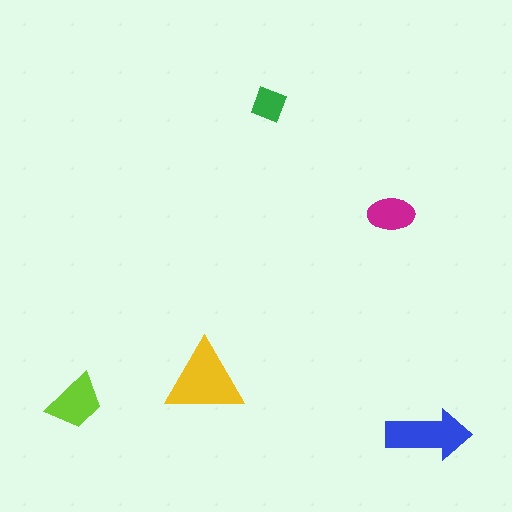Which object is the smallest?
The green diamond.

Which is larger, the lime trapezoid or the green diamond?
The lime trapezoid.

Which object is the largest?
The yellow triangle.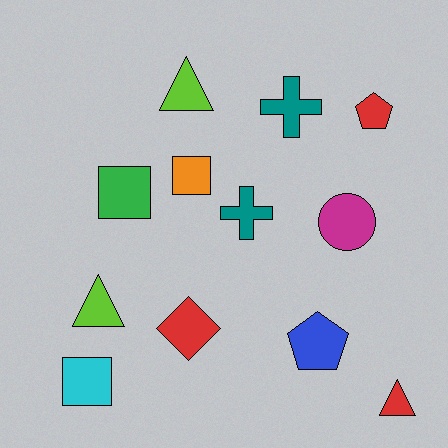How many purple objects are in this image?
There are no purple objects.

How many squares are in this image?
There are 3 squares.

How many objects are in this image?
There are 12 objects.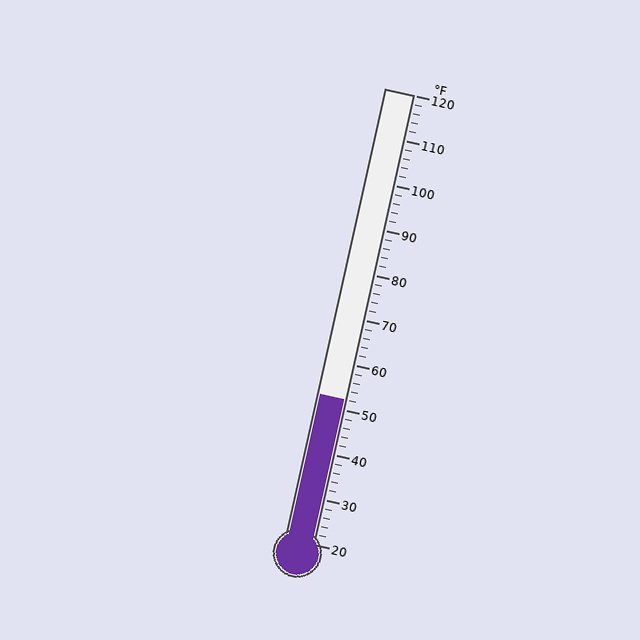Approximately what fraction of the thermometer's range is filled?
The thermometer is filled to approximately 30% of its range.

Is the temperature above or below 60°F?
The temperature is below 60°F.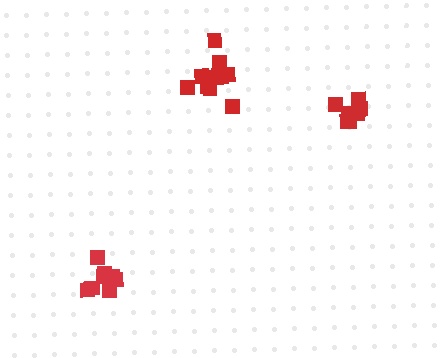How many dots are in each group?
Group 1: 12 dots, Group 2: 8 dots, Group 3: 8 dots (28 total).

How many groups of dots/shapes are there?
There are 3 groups.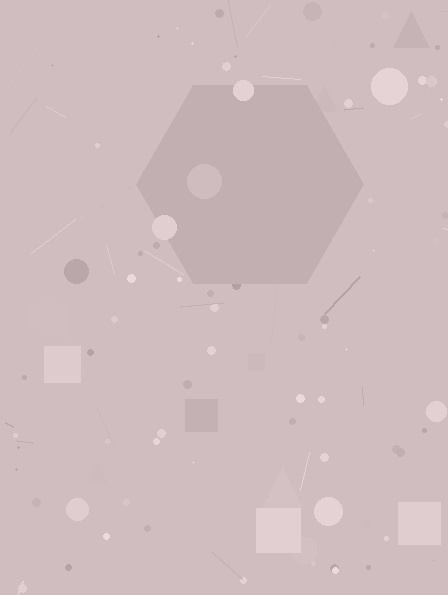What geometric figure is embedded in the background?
A hexagon is embedded in the background.